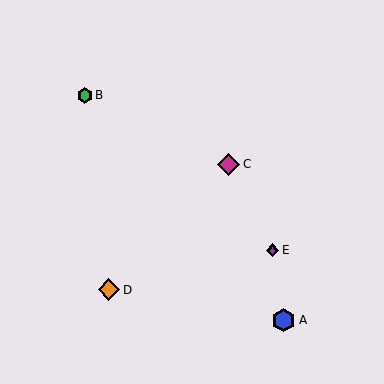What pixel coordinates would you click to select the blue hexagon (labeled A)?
Click at (284, 320) to select the blue hexagon A.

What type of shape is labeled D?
Shape D is an orange diamond.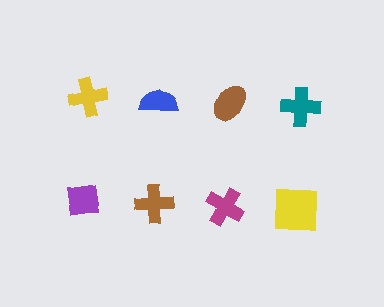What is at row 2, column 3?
A magenta cross.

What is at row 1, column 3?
A brown ellipse.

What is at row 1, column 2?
A blue semicircle.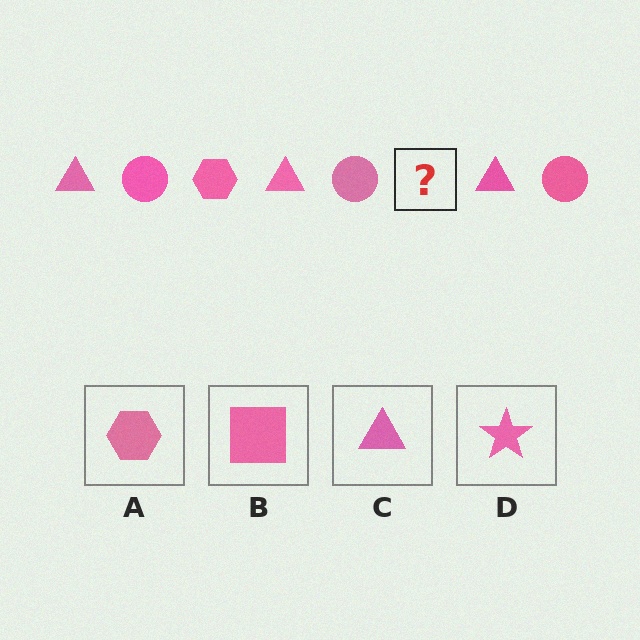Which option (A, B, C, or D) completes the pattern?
A.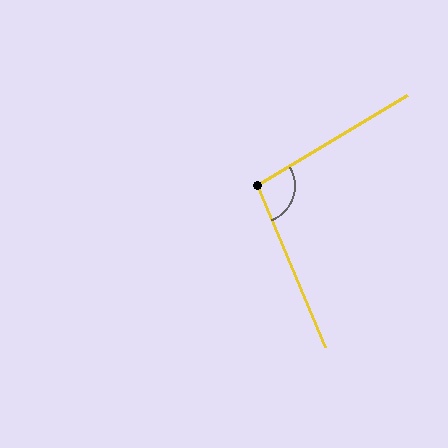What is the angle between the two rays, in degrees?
Approximately 98 degrees.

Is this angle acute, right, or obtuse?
It is obtuse.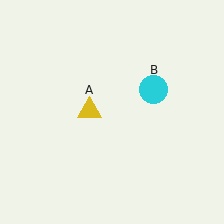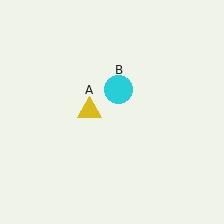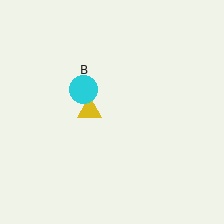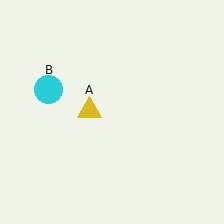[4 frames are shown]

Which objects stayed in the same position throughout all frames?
Yellow triangle (object A) remained stationary.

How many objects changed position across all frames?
1 object changed position: cyan circle (object B).